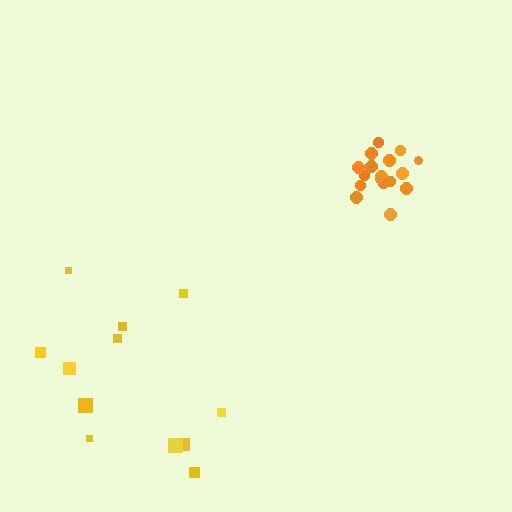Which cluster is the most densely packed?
Orange.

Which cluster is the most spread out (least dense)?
Yellow.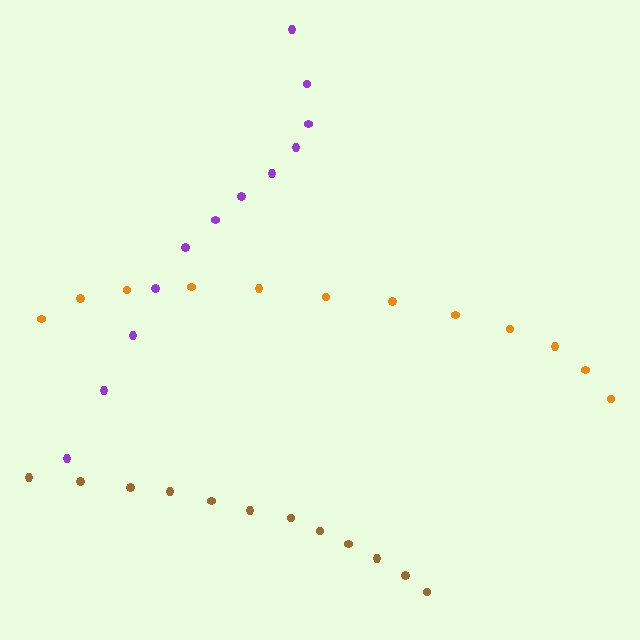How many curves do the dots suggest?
There are 3 distinct paths.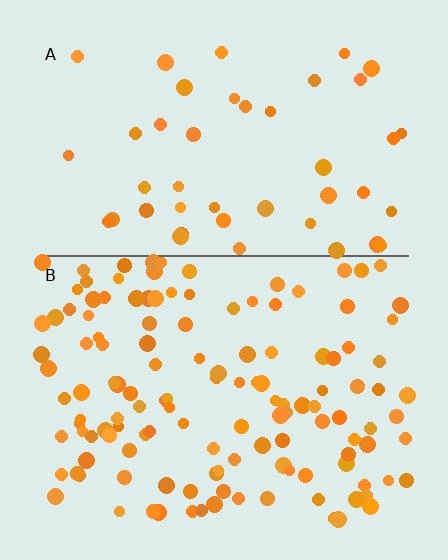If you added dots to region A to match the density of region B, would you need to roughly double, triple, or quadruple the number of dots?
Approximately triple.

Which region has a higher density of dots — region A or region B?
B (the bottom).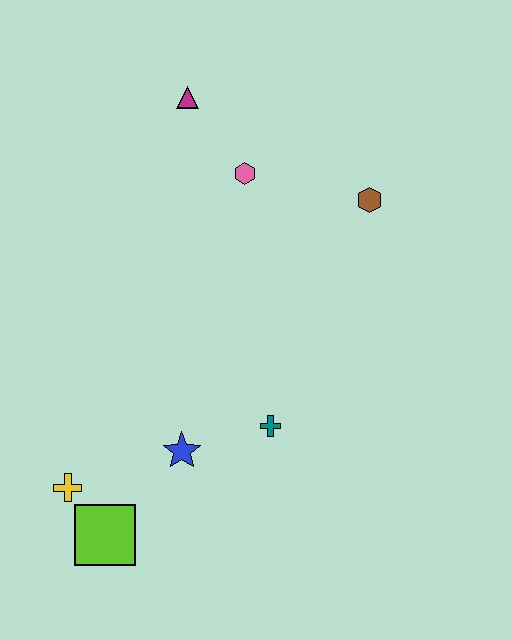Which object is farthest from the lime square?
The magenta triangle is farthest from the lime square.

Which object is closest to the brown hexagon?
The pink hexagon is closest to the brown hexagon.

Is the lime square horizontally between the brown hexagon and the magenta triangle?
No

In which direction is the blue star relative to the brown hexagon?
The blue star is below the brown hexagon.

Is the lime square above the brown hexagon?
No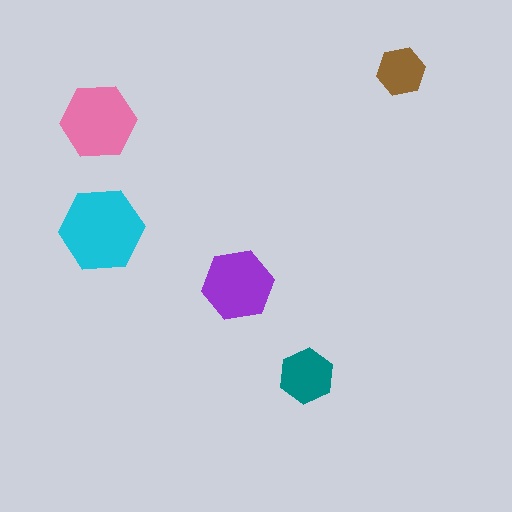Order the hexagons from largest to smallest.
the cyan one, the pink one, the purple one, the teal one, the brown one.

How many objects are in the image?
There are 5 objects in the image.